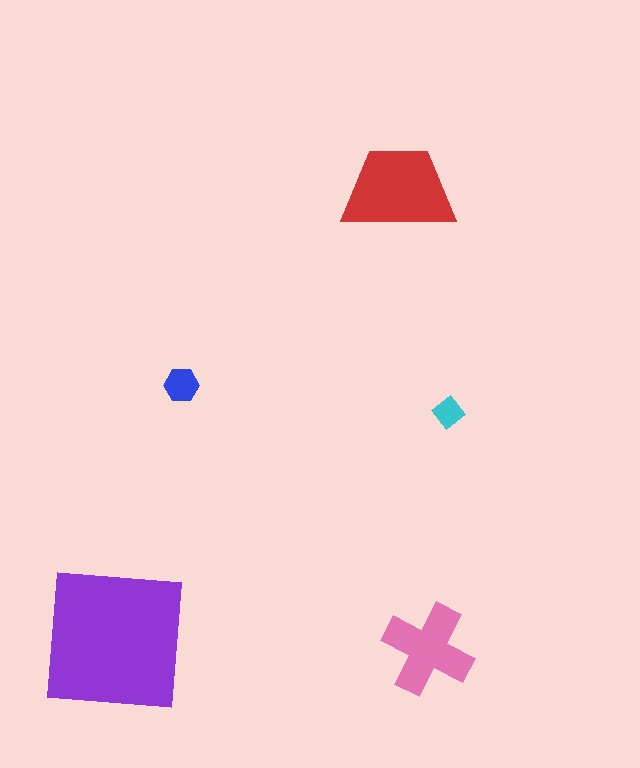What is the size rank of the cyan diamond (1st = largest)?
5th.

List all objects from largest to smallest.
The purple square, the red trapezoid, the pink cross, the blue hexagon, the cyan diamond.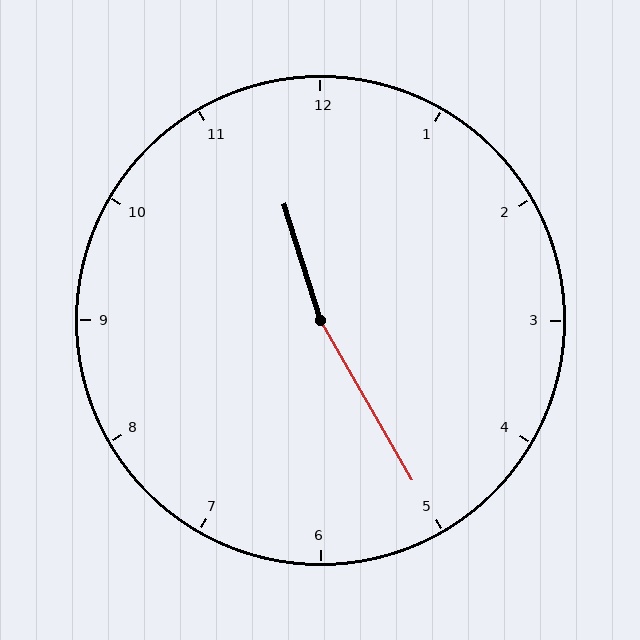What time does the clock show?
11:25.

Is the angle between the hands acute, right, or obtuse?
It is obtuse.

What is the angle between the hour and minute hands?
Approximately 168 degrees.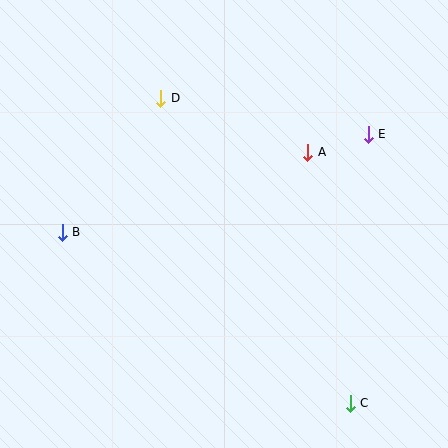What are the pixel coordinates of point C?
Point C is at (350, 403).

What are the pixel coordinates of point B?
Point B is at (62, 232).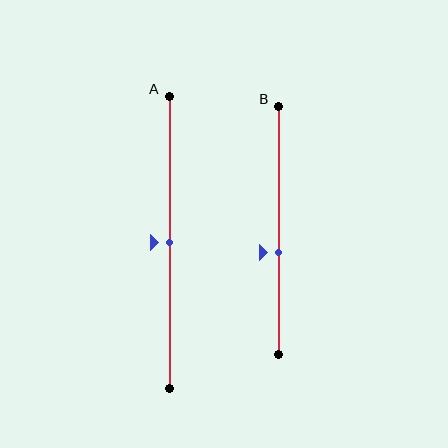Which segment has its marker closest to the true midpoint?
Segment A has its marker closest to the true midpoint.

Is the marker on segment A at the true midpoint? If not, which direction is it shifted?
Yes, the marker on segment A is at the true midpoint.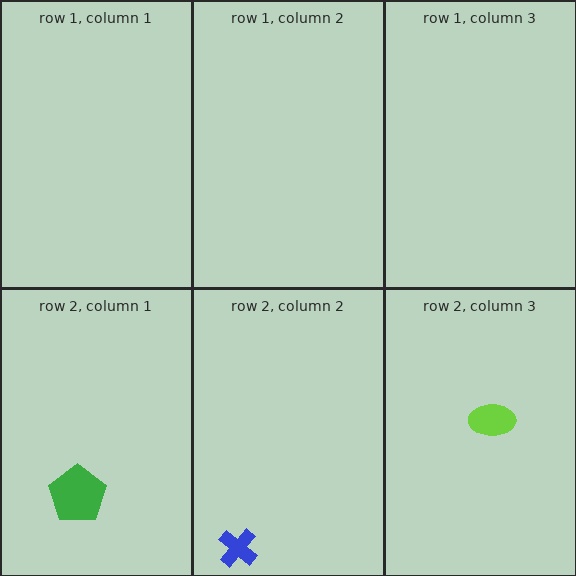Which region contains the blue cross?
The row 2, column 2 region.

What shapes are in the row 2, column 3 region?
The lime ellipse.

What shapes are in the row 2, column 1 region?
The green pentagon.